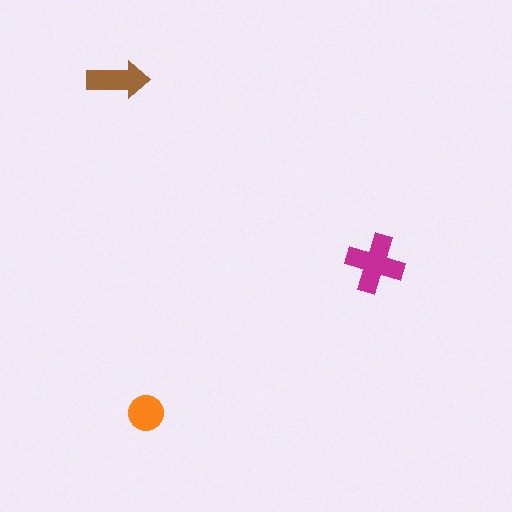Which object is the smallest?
The orange circle.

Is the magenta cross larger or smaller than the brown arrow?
Larger.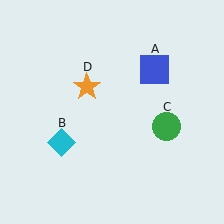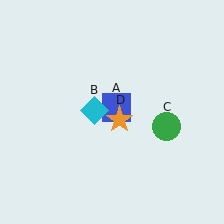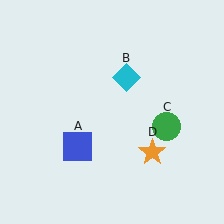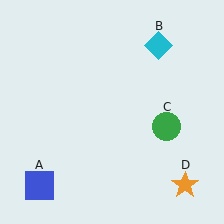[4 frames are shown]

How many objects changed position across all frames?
3 objects changed position: blue square (object A), cyan diamond (object B), orange star (object D).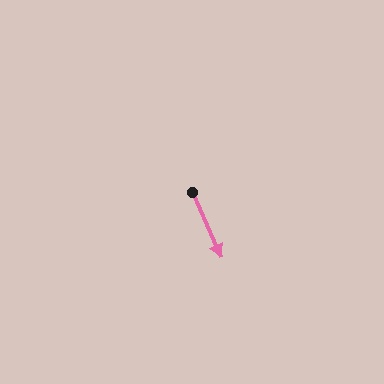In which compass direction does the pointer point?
Southeast.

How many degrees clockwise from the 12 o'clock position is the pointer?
Approximately 156 degrees.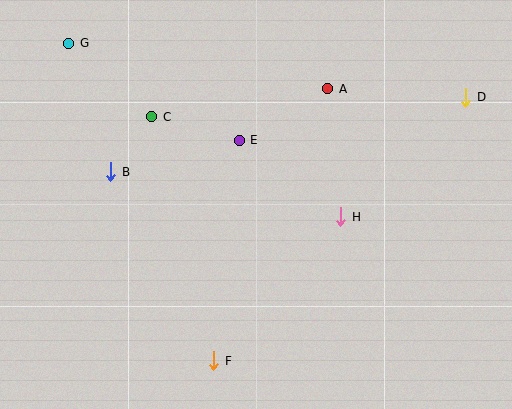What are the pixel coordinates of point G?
Point G is at (69, 43).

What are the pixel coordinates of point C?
Point C is at (152, 117).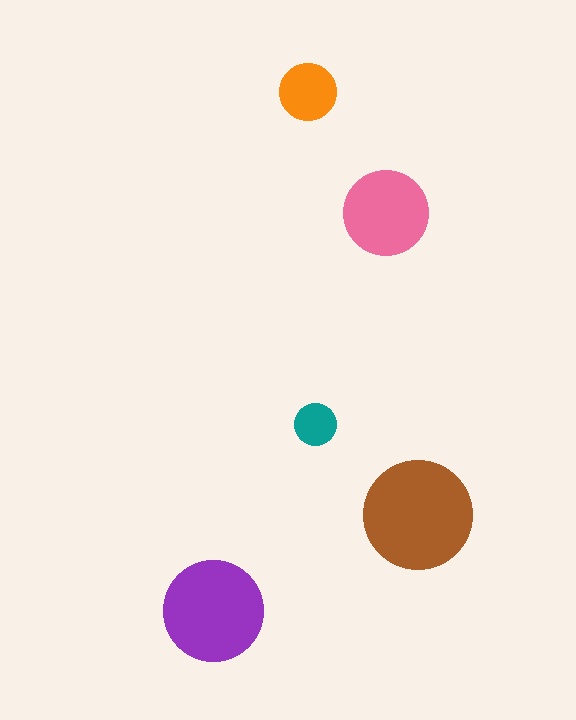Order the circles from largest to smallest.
the brown one, the purple one, the pink one, the orange one, the teal one.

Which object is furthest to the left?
The purple circle is leftmost.